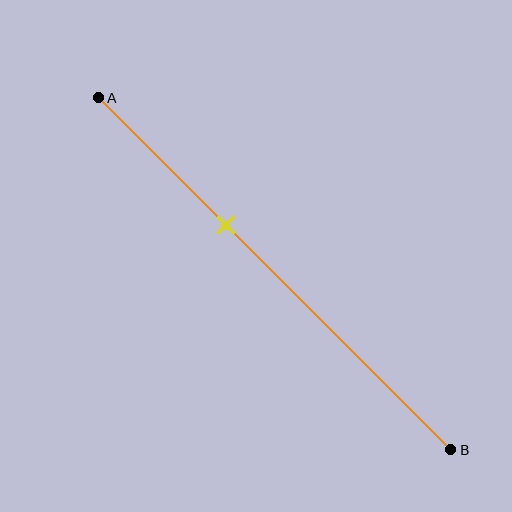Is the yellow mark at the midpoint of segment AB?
No, the mark is at about 35% from A, not at the 50% midpoint.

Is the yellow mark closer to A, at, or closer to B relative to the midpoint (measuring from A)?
The yellow mark is closer to point A than the midpoint of segment AB.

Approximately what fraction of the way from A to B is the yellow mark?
The yellow mark is approximately 35% of the way from A to B.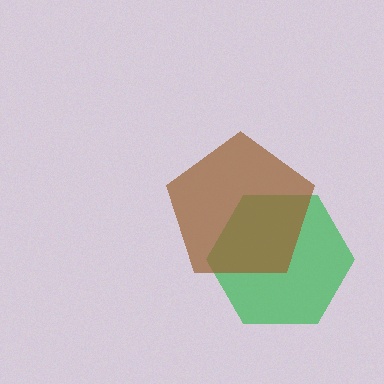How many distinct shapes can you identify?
There are 2 distinct shapes: a green hexagon, a brown pentagon.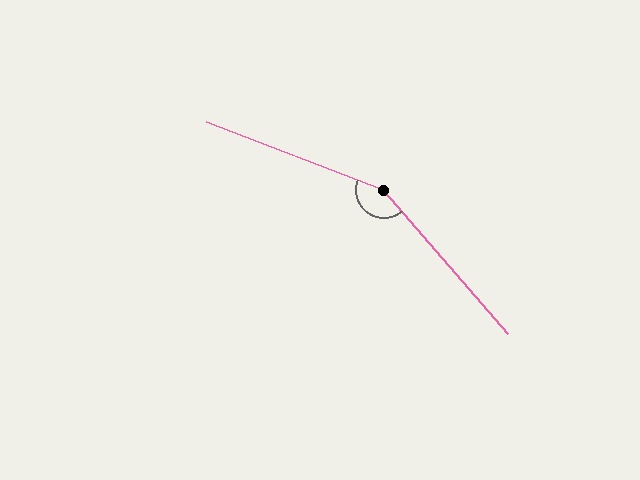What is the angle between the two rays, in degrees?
Approximately 152 degrees.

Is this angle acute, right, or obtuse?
It is obtuse.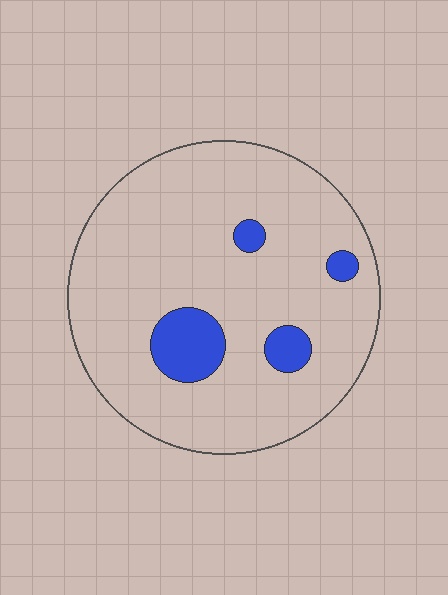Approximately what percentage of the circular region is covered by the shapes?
Approximately 10%.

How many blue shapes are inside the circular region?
4.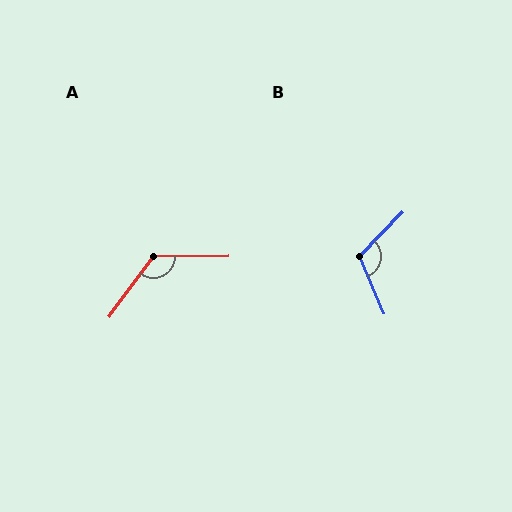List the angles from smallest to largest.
B (112°), A (127°).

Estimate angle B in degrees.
Approximately 112 degrees.